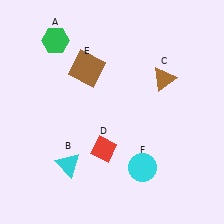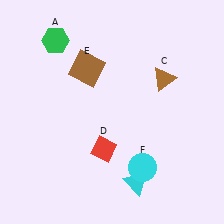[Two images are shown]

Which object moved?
The cyan triangle (B) moved right.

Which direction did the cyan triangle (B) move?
The cyan triangle (B) moved right.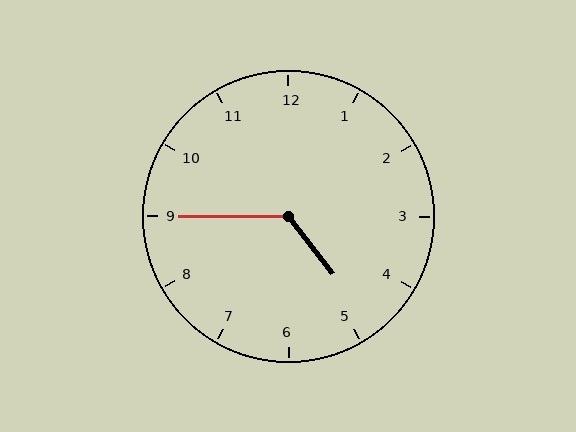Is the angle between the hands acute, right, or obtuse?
It is obtuse.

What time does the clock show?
4:45.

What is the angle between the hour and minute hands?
Approximately 128 degrees.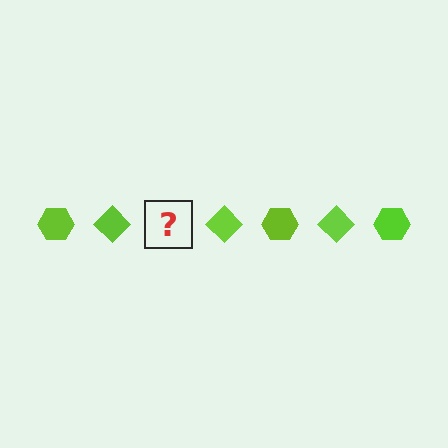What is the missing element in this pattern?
The missing element is a lime hexagon.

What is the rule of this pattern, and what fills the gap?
The rule is that the pattern cycles through hexagon, diamond shapes in lime. The gap should be filled with a lime hexagon.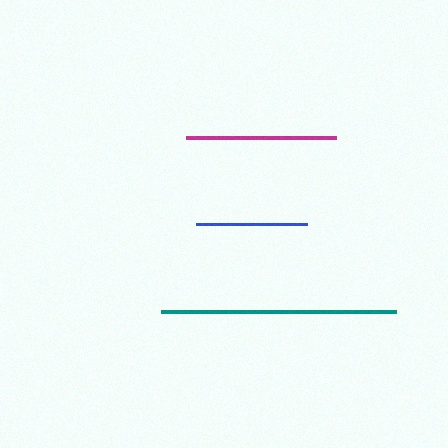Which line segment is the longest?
The teal line is the longest at approximately 236 pixels.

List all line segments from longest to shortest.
From longest to shortest: teal, magenta, blue.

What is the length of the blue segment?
The blue segment is approximately 111 pixels long.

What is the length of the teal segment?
The teal segment is approximately 236 pixels long.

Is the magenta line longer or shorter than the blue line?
The magenta line is longer than the blue line.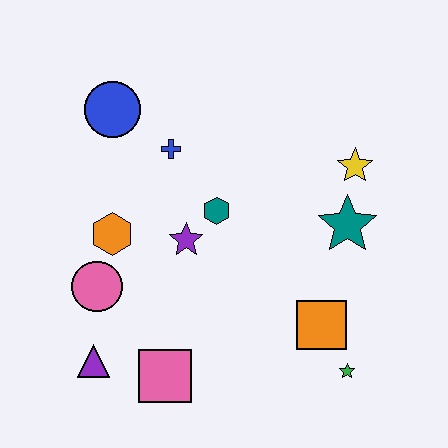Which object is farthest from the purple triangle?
The yellow star is farthest from the purple triangle.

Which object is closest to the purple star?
The teal hexagon is closest to the purple star.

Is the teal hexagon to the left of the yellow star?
Yes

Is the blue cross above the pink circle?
Yes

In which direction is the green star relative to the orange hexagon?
The green star is to the right of the orange hexagon.